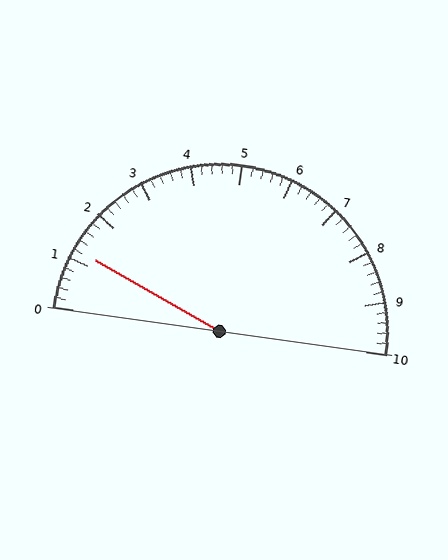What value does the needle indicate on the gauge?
The needle indicates approximately 1.2.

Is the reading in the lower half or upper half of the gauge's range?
The reading is in the lower half of the range (0 to 10).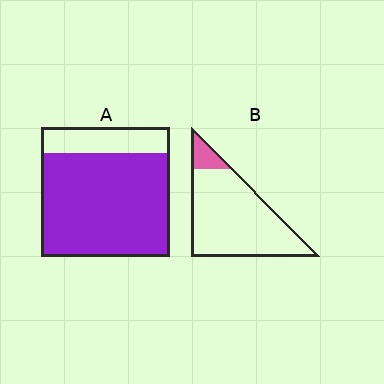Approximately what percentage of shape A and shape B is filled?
A is approximately 80% and B is approximately 10%.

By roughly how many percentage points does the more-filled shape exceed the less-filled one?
By roughly 70 percentage points (A over B).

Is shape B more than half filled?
No.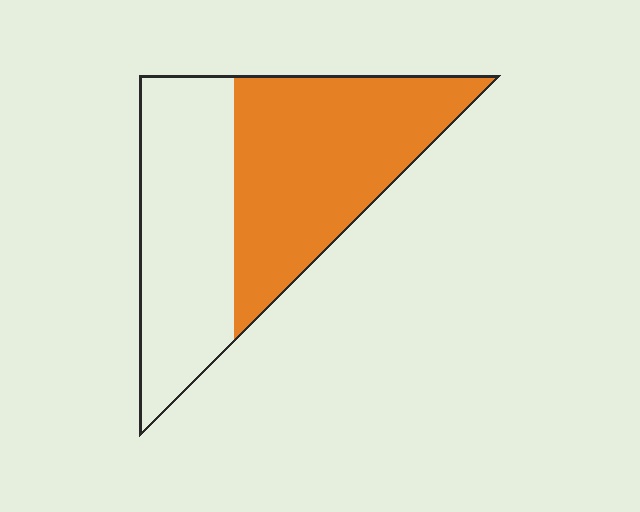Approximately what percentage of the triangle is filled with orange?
Approximately 55%.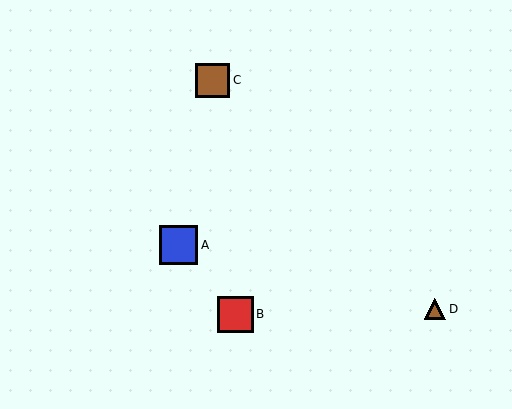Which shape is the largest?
The blue square (labeled A) is the largest.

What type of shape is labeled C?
Shape C is a brown square.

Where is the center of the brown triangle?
The center of the brown triangle is at (435, 309).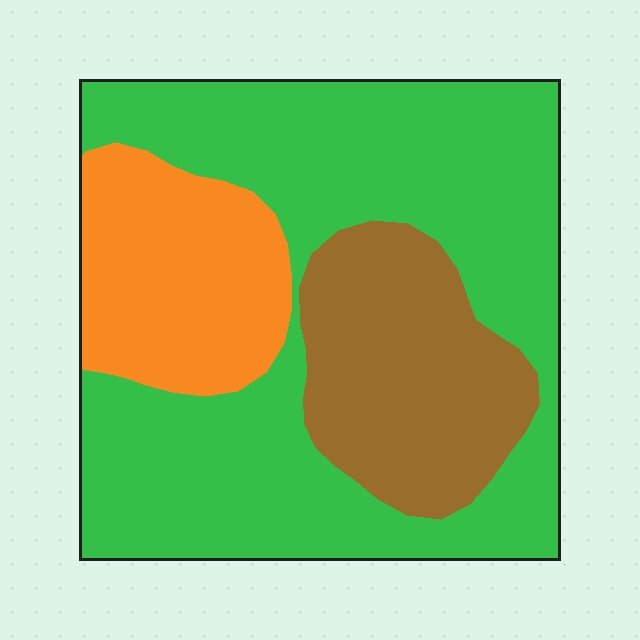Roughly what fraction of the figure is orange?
Orange takes up about one fifth (1/5) of the figure.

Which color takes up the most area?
Green, at roughly 60%.